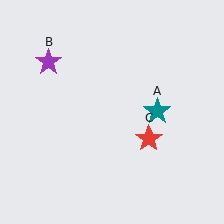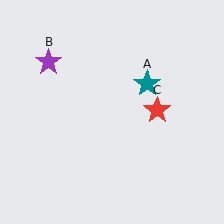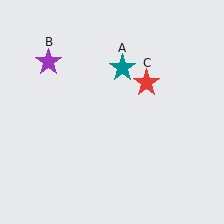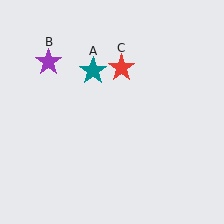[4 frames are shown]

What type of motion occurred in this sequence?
The teal star (object A), red star (object C) rotated counterclockwise around the center of the scene.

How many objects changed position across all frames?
2 objects changed position: teal star (object A), red star (object C).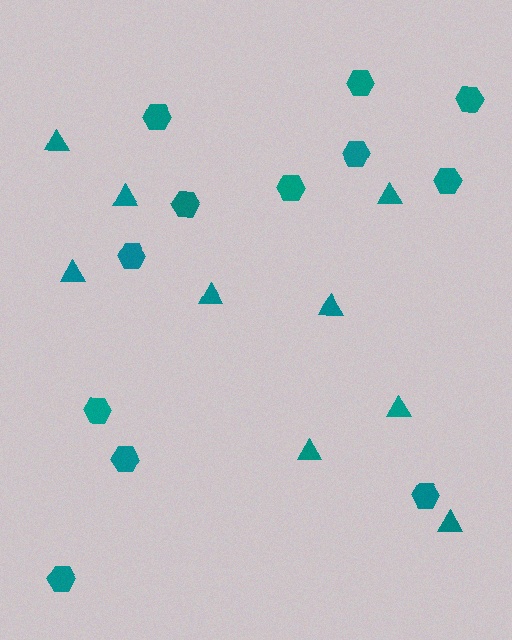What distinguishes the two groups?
There are 2 groups: one group of triangles (9) and one group of hexagons (12).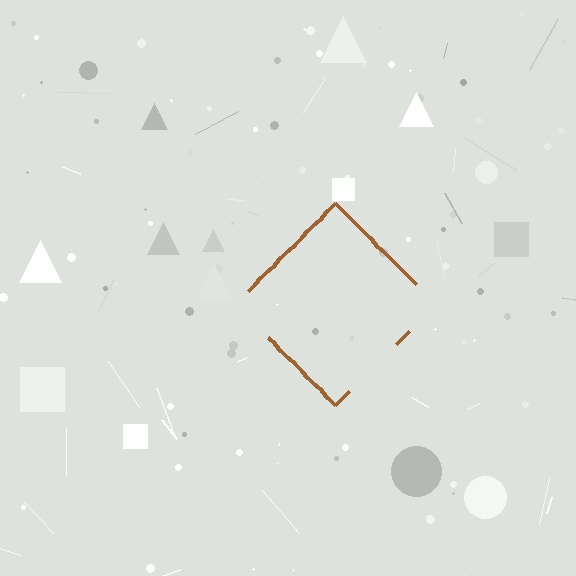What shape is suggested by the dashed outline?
The dashed outline suggests a diamond.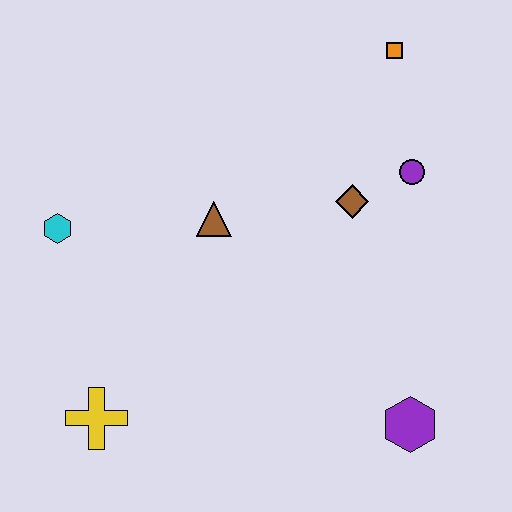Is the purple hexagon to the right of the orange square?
Yes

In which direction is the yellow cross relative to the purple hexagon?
The yellow cross is to the left of the purple hexagon.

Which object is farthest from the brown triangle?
The purple hexagon is farthest from the brown triangle.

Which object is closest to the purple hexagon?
The brown diamond is closest to the purple hexagon.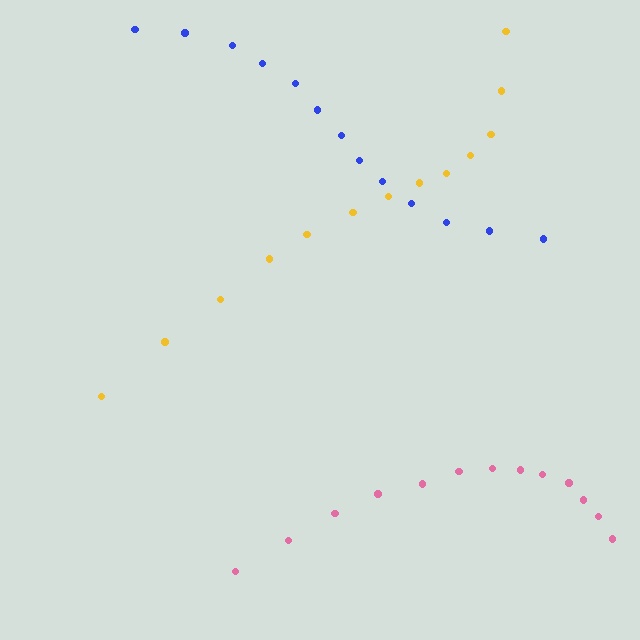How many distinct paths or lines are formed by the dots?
There are 3 distinct paths.